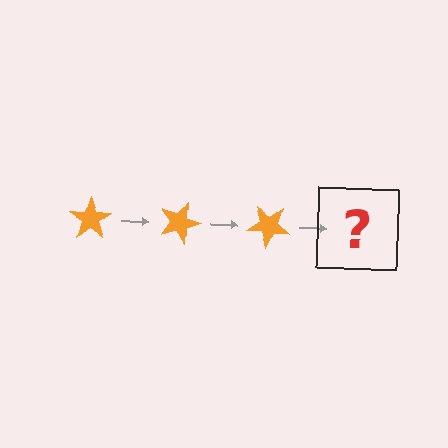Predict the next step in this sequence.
The next step is an orange star rotated 60 degrees.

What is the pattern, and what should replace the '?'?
The pattern is that the star rotates 20 degrees each step. The '?' should be an orange star rotated 60 degrees.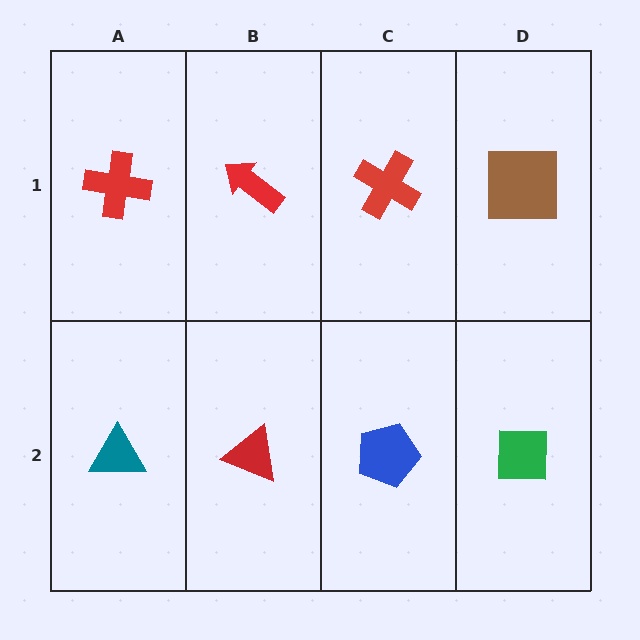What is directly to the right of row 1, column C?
A brown square.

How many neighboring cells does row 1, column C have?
3.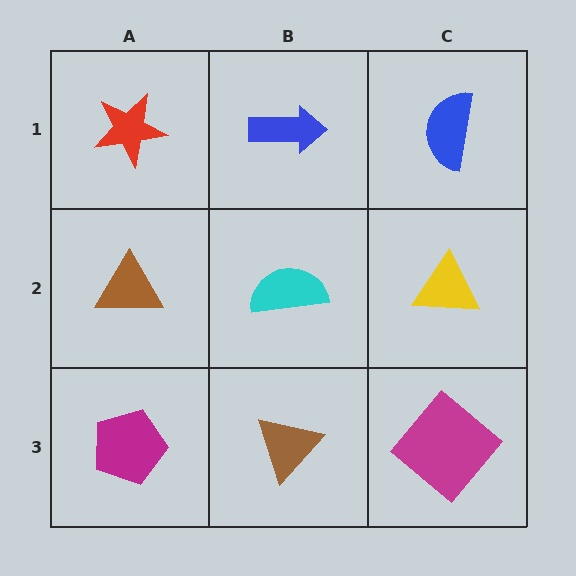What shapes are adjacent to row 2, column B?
A blue arrow (row 1, column B), a brown triangle (row 3, column B), a brown triangle (row 2, column A), a yellow triangle (row 2, column C).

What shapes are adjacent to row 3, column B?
A cyan semicircle (row 2, column B), a magenta pentagon (row 3, column A), a magenta diamond (row 3, column C).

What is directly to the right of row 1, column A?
A blue arrow.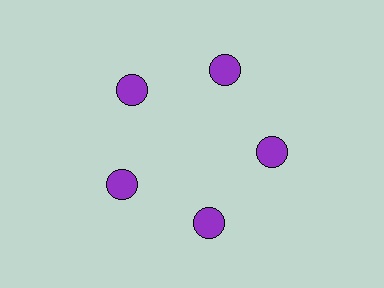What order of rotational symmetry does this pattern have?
This pattern has 5-fold rotational symmetry.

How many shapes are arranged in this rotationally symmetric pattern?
There are 5 shapes, arranged in 5 groups of 1.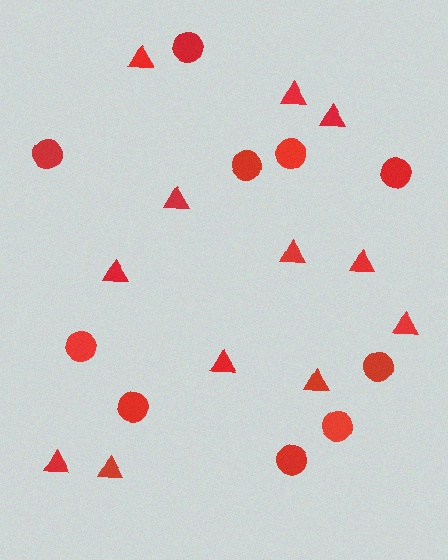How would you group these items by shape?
There are 2 groups: one group of circles (10) and one group of triangles (12).